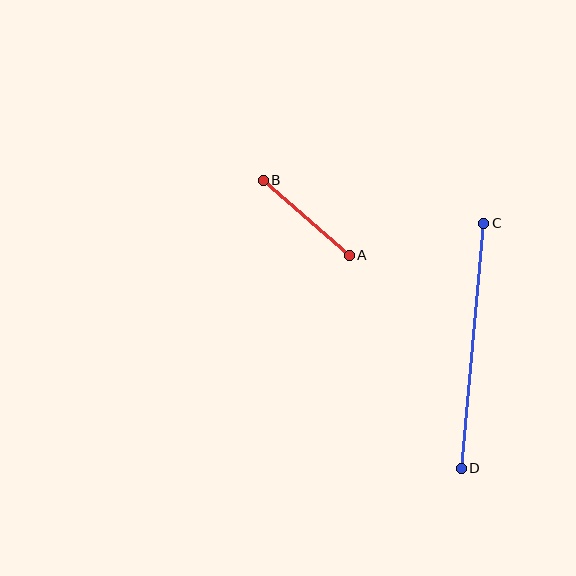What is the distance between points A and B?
The distance is approximately 114 pixels.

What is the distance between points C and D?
The distance is approximately 246 pixels.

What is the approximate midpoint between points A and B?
The midpoint is at approximately (306, 218) pixels.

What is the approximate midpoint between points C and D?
The midpoint is at approximately (472, 346) pixels.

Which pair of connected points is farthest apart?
Points C and D are farthest apart.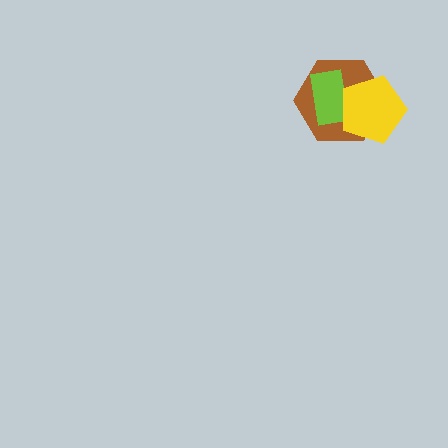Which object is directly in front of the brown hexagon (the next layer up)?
The lime rectangle is directly in front of the brown hexagon.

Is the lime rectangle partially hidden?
Yes, it is partially covered by another shape.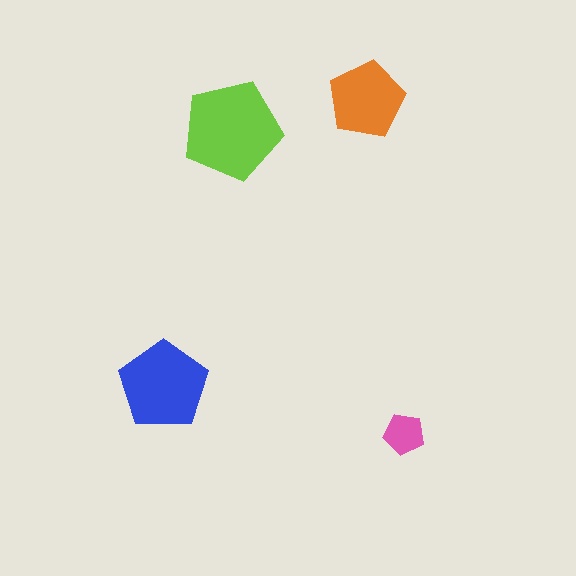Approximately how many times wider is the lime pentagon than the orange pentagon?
About 1.5 times wider.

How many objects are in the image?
There are 4 objects in the image.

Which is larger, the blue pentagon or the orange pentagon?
The blue one.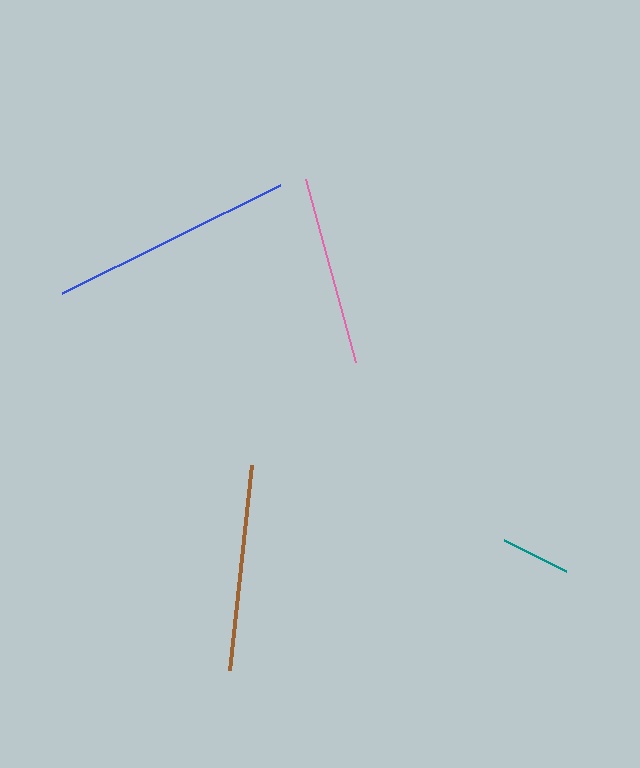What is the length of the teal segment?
The teal segment is approximately 69 pixels long.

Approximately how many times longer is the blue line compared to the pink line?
The blue line is approximately 1.3 times the length of the pink line.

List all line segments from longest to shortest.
From longest to shortest: blue, brown, pink, teal.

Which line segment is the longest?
The blue line is the longest at approximately 243 pixels.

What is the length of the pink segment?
The pink segment is approximately 190 pixels long.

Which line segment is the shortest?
The teal line is the shortest at approximately 69 pixels.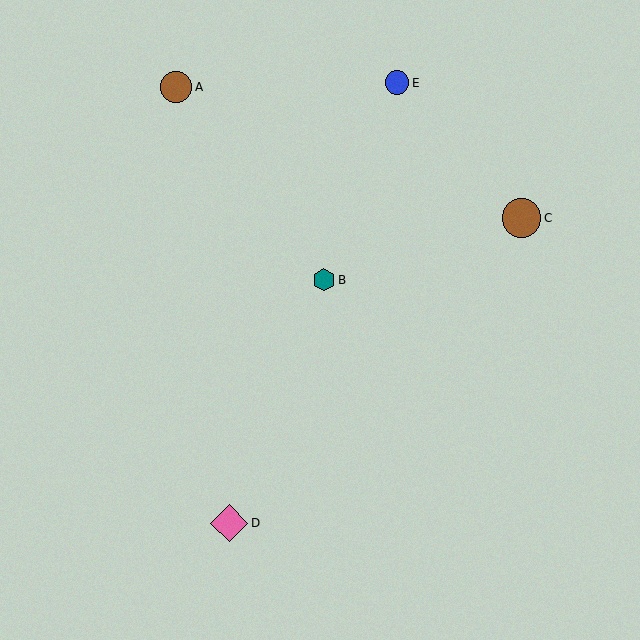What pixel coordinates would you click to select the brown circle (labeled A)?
Click at (176, 87) to select the brown circle A.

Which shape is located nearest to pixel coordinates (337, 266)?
The teal hexagon (labeled B) at (324, 280) is nearest to that location.